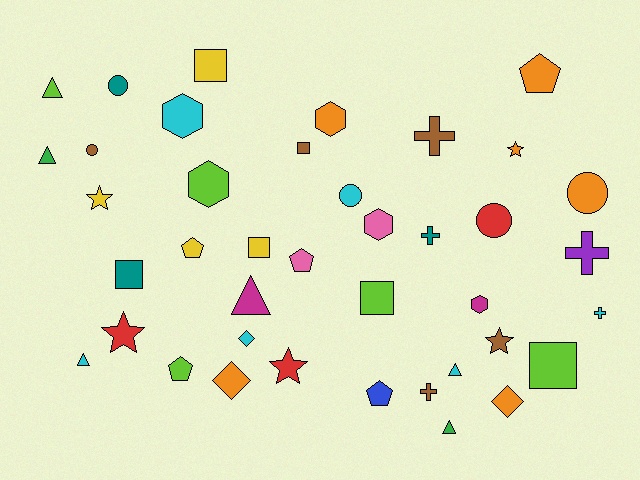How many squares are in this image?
There are 6 squares.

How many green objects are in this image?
There are 2 green objects.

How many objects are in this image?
There are 40 objects.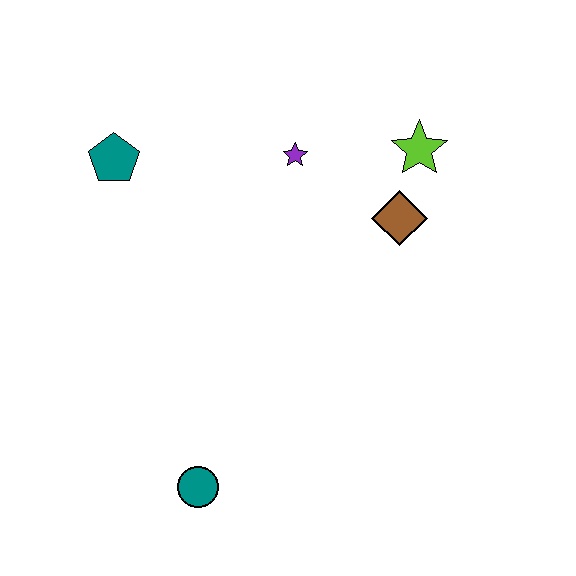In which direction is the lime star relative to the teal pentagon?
The lime star is to the right of the teal pentagon.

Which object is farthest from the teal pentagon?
The teal circle is farthest from the teal pentagon.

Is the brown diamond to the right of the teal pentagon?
Yes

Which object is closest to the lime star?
The brown diamond is closest to the lime star.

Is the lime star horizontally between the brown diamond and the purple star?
No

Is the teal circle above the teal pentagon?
No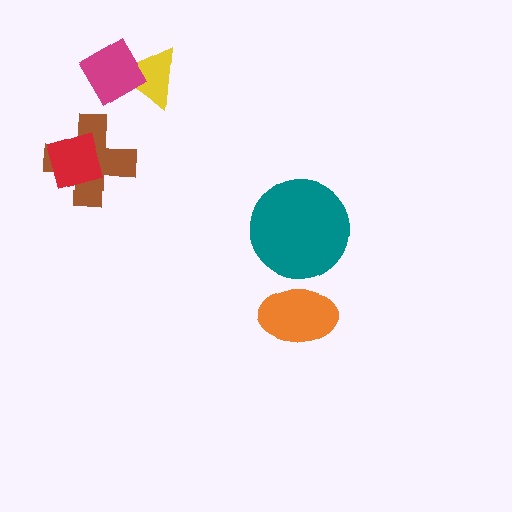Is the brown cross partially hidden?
Yes, it is partially covered by another shape.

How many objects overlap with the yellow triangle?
1 object overlaps with the yellow triangle.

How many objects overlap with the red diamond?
1 object overlaps with the red diamond.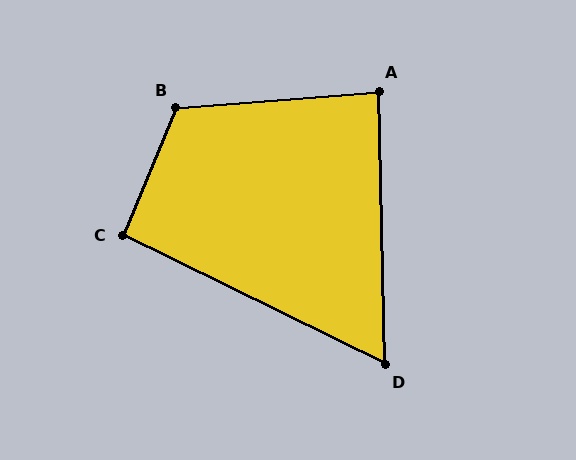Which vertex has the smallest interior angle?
D, at approximately 63 degrees.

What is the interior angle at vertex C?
Approximately 93 degrees (approximately right).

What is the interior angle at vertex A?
Approximately 87 degrees (approximately right).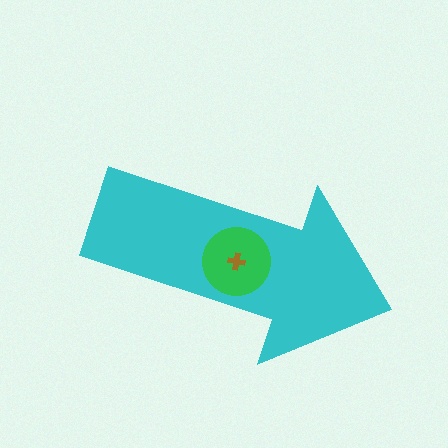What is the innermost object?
The brown cross.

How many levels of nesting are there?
3.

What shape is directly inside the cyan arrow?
The green circle.